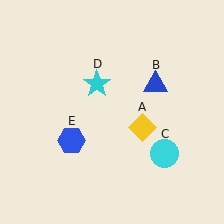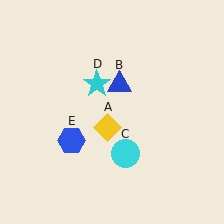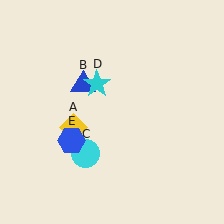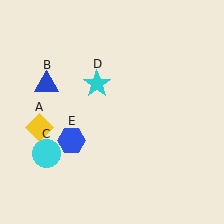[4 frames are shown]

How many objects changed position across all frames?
3 objects changed position: yellow diamond (object A), blue triangle (object B), cyan circle (object C).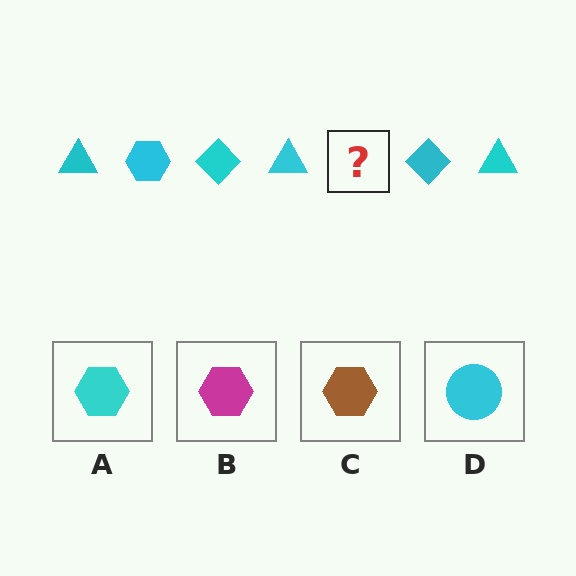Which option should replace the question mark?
Option A.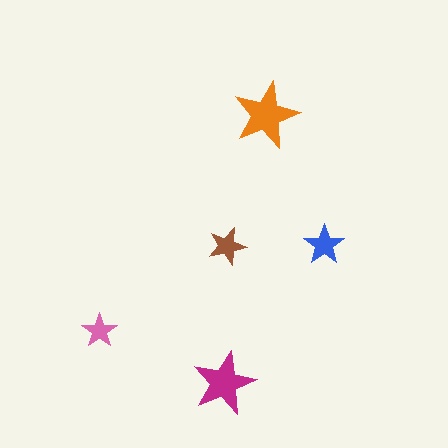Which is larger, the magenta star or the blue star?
The magenta one.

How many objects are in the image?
There are 5 objects in the image.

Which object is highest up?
The orange star is topmost.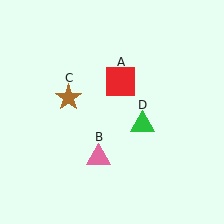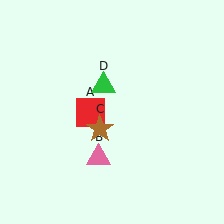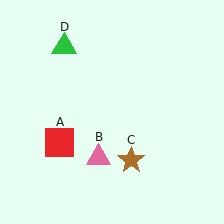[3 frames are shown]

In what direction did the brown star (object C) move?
The brown star (object C) moved down and to the right.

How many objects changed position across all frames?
3 objects changed position: red square (object A), brown star (object C), green triangle (object D).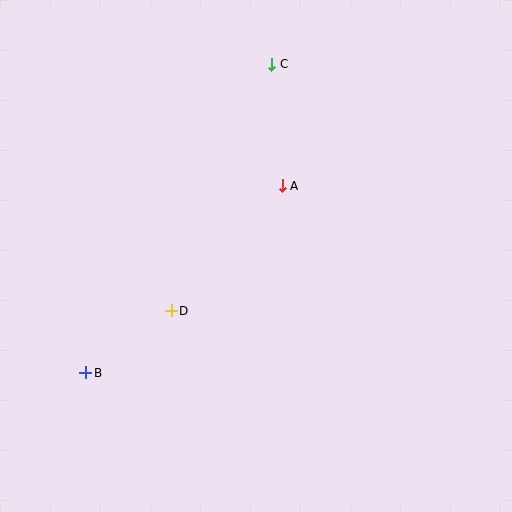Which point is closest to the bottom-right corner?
Point D is closest to the bottom-right corner.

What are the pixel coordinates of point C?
Point C is at (272, 64).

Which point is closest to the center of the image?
Point A at (282, 186) is closest to the center.